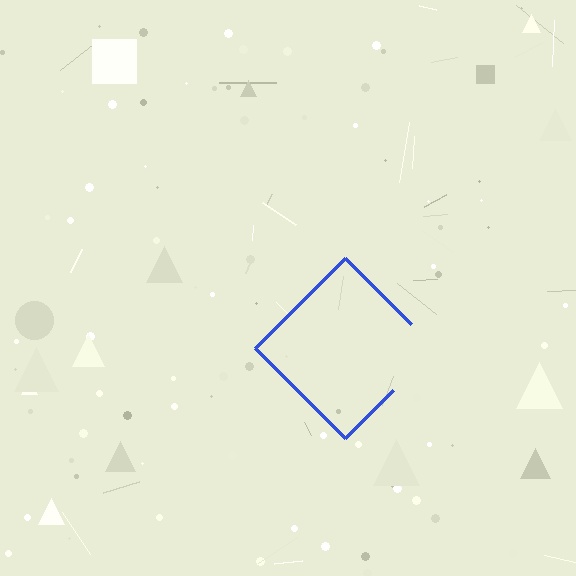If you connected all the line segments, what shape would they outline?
They would outline a diamond.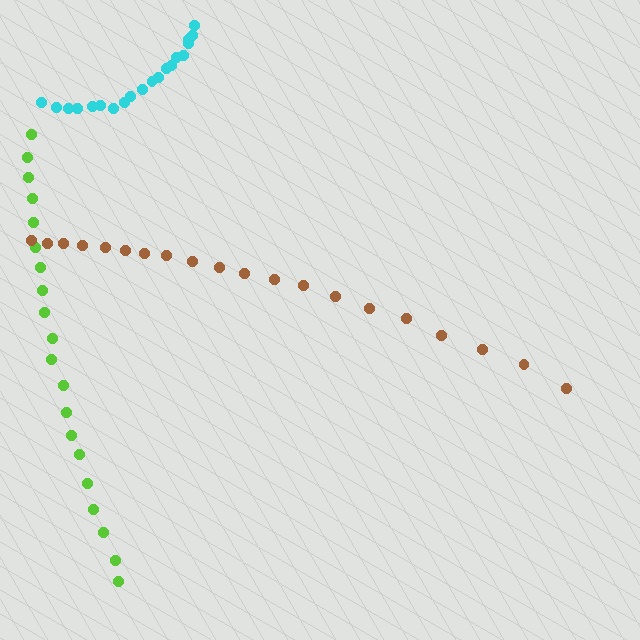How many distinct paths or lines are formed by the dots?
There are 3 distinct paths.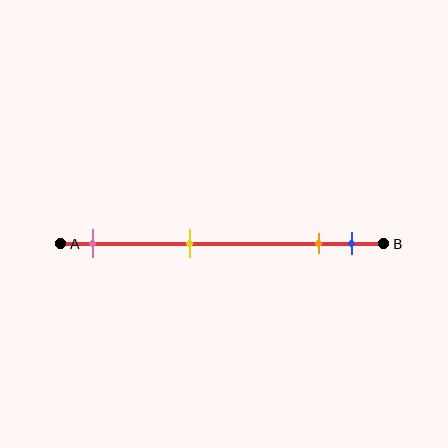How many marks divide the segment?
There are 4 marks dividing the segment.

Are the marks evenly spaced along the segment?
No, the marks are not evenly spaced.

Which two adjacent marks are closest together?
The orange and blue marks are the closest adjacent pair.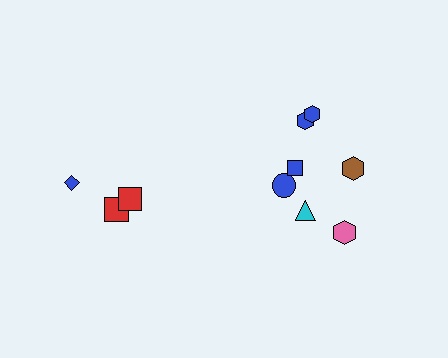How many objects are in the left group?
There are 3 objects.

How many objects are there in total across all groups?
There are 10 objects.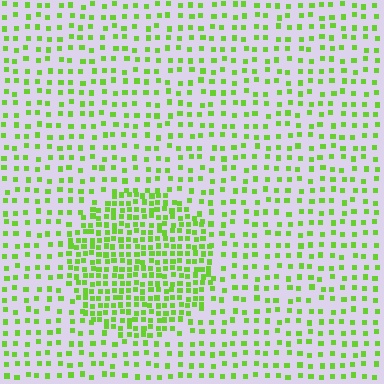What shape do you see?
I see a circle.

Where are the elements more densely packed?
The elements are more densely packed inside the circle boundary.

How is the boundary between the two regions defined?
The boundary is defined by a change in element density (approximately 2.2x ratio). All elements are the same color, size, and shape.